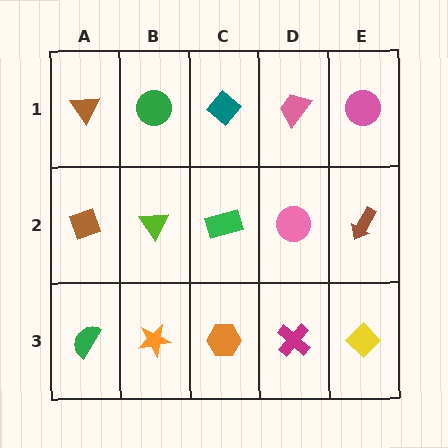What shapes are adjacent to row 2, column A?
A brown triangle (row 1, column A), a green semicircle (row 3, column A), a lime triangle (row 2, column B).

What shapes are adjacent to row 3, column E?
A brown arrow (row 2, column E), a magenta cross (row 3, column D).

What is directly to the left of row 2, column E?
A pink circle.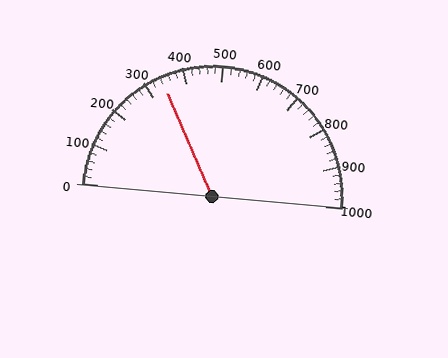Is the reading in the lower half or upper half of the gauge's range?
The reading is in the lower half of the range (0 to 1000).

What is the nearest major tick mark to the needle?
The nearest major tick mark is 300.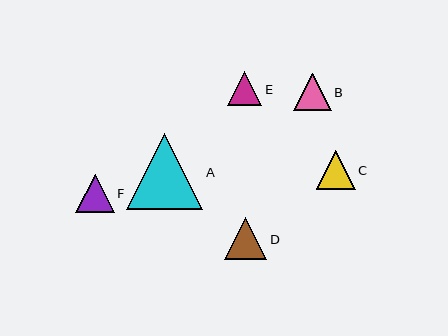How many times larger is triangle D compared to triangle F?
Triangle D is approximately 1.1 times the size of triangle F.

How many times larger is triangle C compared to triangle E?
Triangle C is approximately 1.1 times the size of triangle E.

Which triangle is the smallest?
Triangle E is the smallest with a size of approximately 34 pixels.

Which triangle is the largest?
Triangle A is the largest with a size of approximately 76 pixels.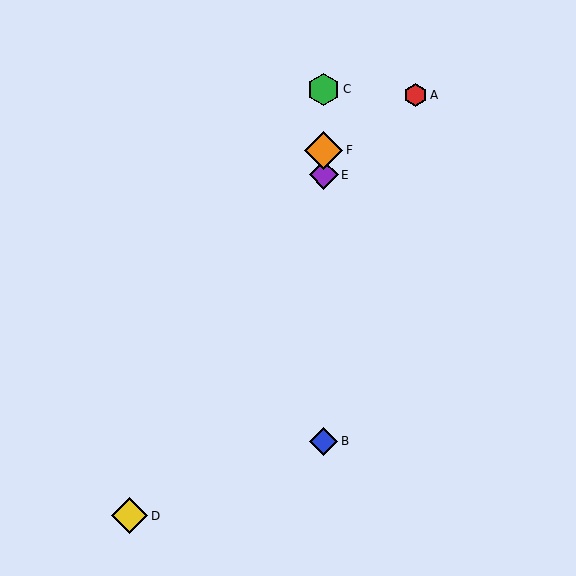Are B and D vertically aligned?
No, B is at x≈324 and D is at x≈129.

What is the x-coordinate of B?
Object B is at x≈324.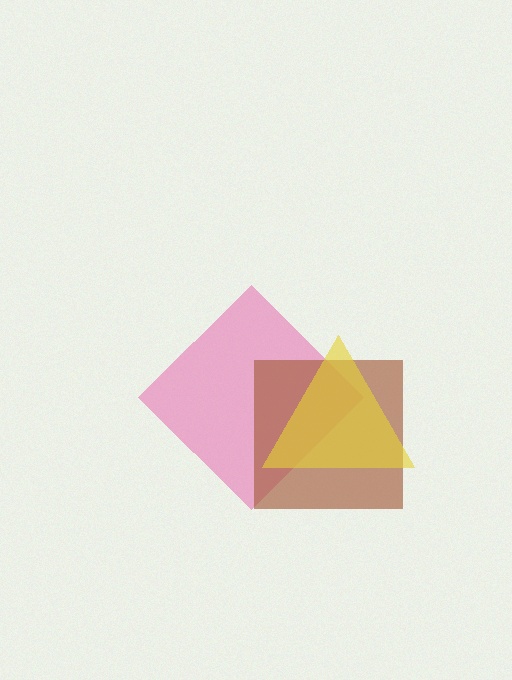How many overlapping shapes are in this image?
There are 3 overlapping shapes in the image.